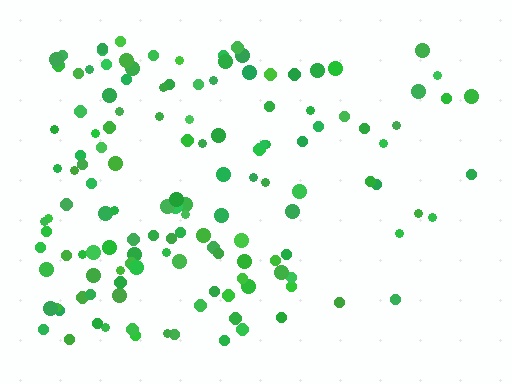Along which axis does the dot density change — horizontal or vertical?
Horizontal.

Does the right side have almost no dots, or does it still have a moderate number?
Still a moderate number, just noticeably fewer than the left.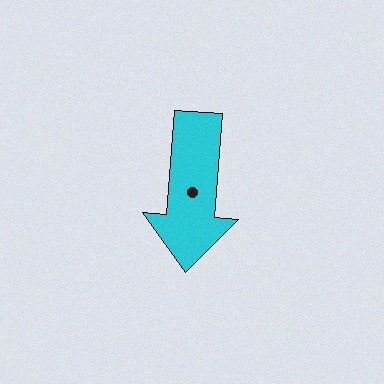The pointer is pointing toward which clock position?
Roughly 6 o'clock.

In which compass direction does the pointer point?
South.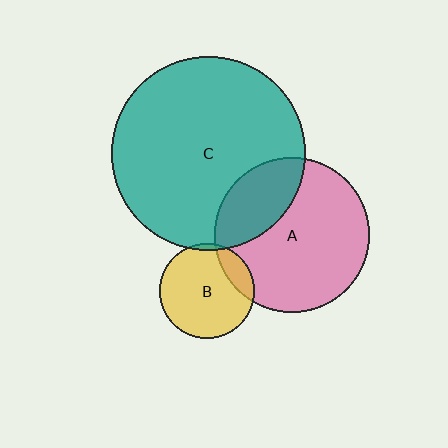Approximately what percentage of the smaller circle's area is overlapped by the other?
Approximately 25%.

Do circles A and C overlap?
Yes.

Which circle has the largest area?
Circle C (teal).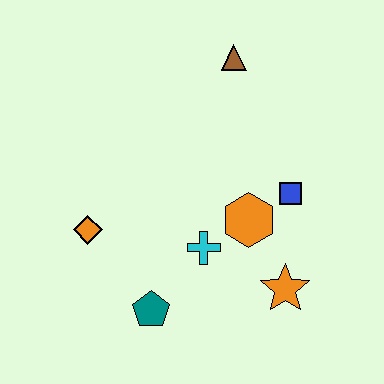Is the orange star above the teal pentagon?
Yes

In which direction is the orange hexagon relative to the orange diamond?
The orange hexagon is to the right of the orange diamond.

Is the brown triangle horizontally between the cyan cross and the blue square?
Yes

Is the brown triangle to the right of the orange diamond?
Yes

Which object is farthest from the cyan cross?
The brown triangle is farthest from the cyan cross.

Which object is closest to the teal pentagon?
The cyan cross is closest to the teal pentagon.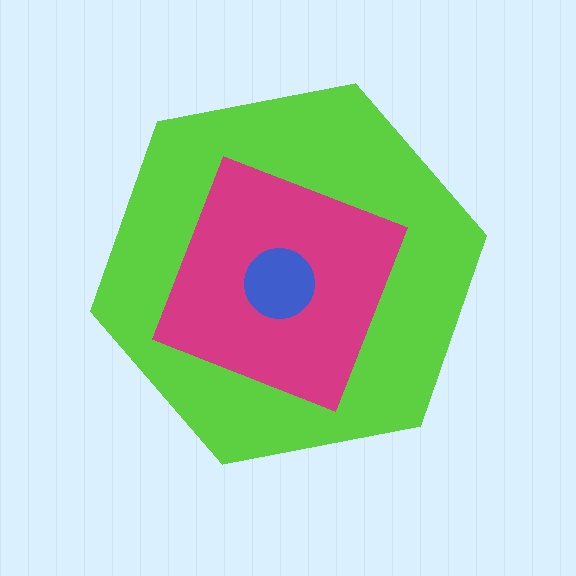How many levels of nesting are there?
3.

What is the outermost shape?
The lime hexagon.